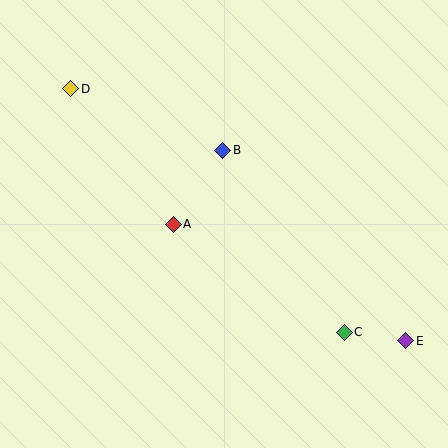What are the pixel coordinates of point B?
Point B is at (223, 150).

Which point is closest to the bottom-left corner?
Point A is closest to the bottom-left corner.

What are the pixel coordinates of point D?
Point D is at (71, 89).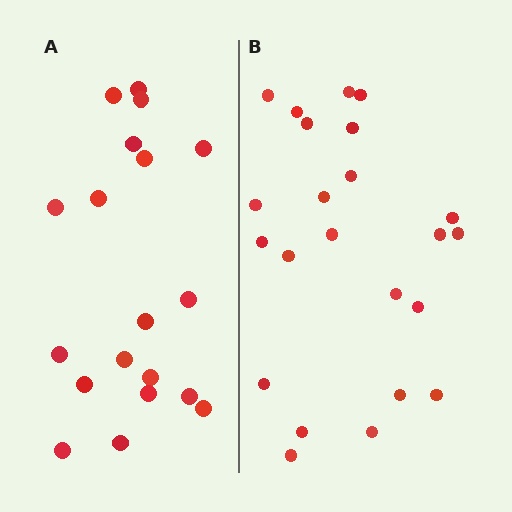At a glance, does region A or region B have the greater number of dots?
Region B (the right region) has more dots.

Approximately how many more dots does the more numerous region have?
Region B has about 4 more dots than region A.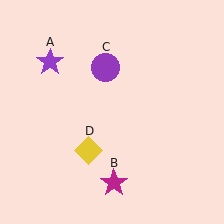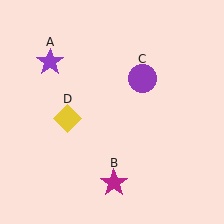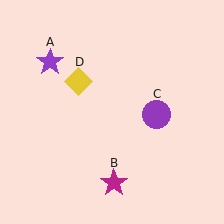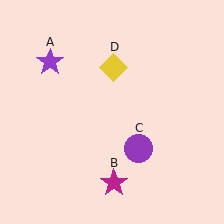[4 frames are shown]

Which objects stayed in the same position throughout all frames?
Purple star (object A) and magenta star (object B) remained stationary.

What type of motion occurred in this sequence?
The purple circle (object C), yellow diamond (object D) rotated clockwise around the center of the scene.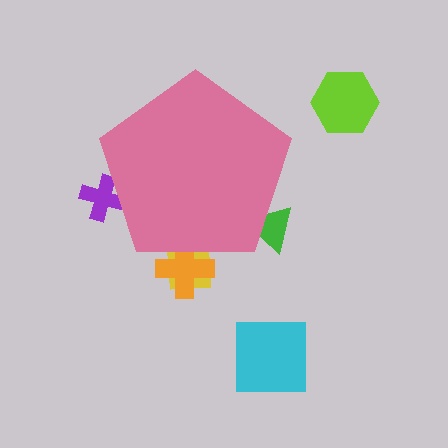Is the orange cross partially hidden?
Yes, the orange cross is partially hidden behind the pink pentagon.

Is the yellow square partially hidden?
Yes, the yellow square is partially hidden behind the pink pentagon.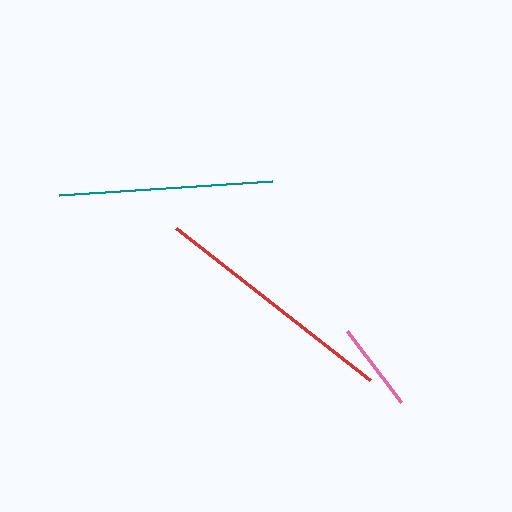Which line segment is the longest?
The red line is the longest at approximately 247 pixels.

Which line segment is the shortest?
The pink line is the shortest at approximately 89 pixels.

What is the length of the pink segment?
The pink segment is approximately 89 pixels long.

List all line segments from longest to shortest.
From longest to shortest: red, teal, pink.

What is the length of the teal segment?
The teal segment is approximately 213 pixels long.